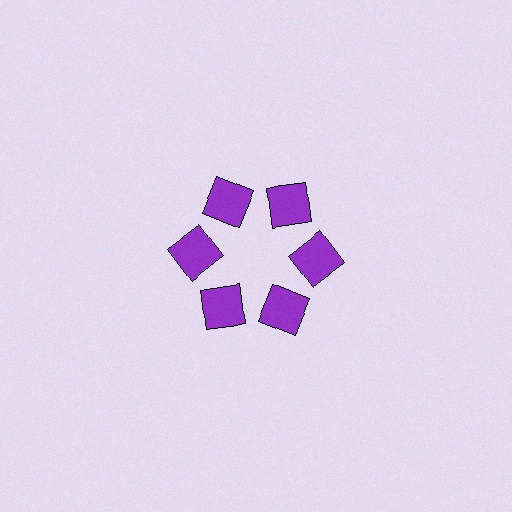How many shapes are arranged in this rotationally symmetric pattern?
There are 6 shapes, arranged in 6 groups of 1.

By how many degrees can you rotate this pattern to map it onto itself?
The pattern maps onto itself every 60 degrees of rotation.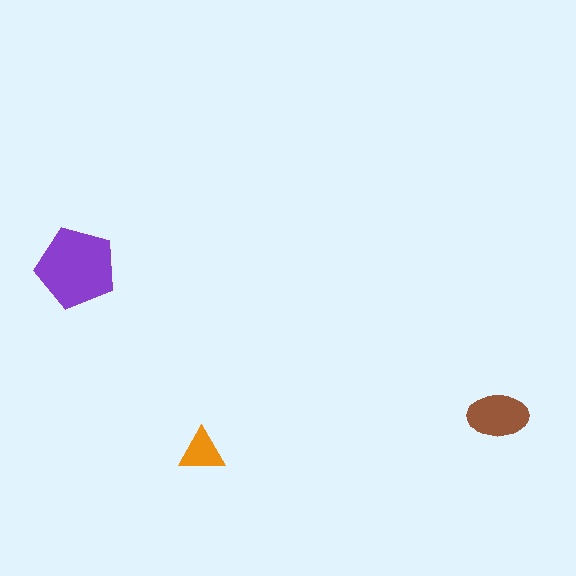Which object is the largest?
The purple pentagon.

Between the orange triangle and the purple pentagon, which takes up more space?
The purple pentagon.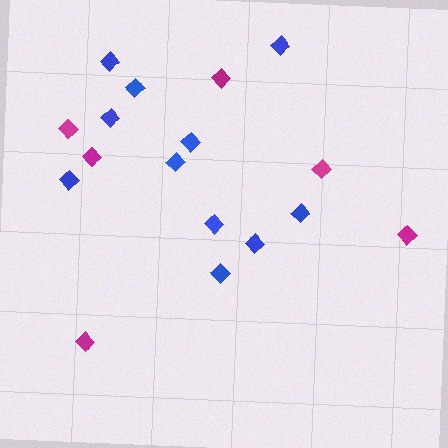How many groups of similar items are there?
There are 2 groups: one group of magenta diamonds (6) and one group of blue diamonds (11).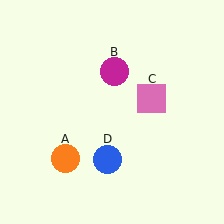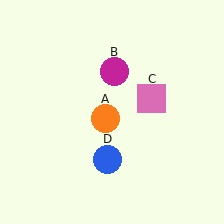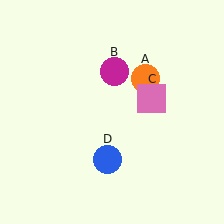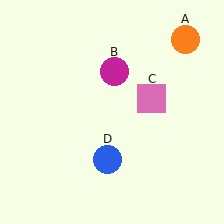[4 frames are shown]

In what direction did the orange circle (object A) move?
The orange circle (object A) moved up and to the right.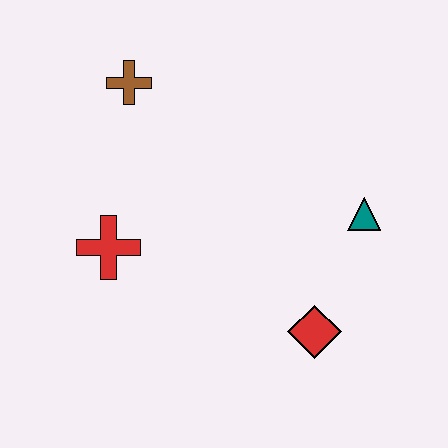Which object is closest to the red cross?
The brown cross is closest to the red cross.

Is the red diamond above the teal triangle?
No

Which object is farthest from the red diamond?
The brown cross is farthest from the red diamond.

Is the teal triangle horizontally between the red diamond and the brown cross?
No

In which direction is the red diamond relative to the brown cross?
The red diamond is below the brown cross.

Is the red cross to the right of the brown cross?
No